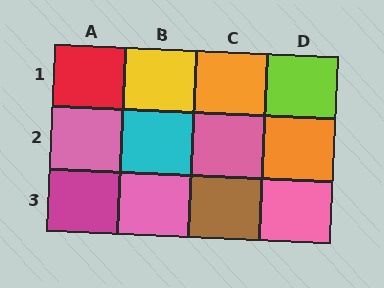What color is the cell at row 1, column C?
Orange.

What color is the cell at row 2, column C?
Pink.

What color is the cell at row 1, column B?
Yellow.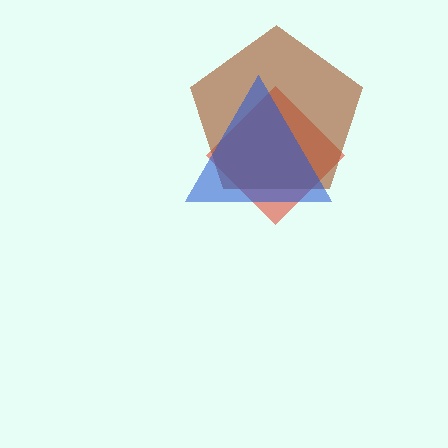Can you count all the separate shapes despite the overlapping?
Yes, there are 3 separate shapes.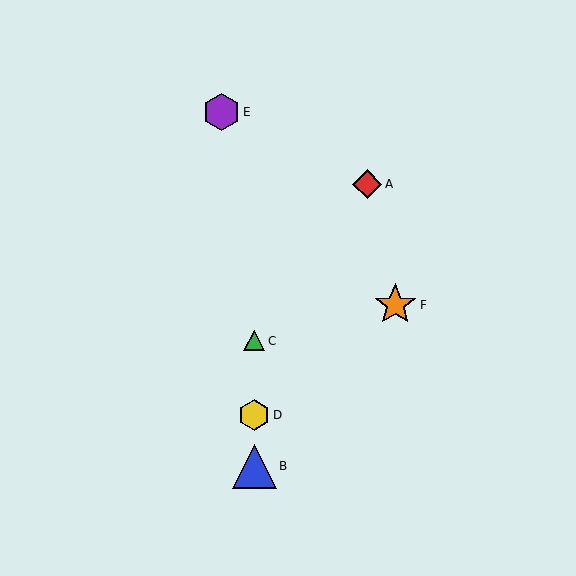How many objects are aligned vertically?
3 objects (B, C, D) are aligned vertically.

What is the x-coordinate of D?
Object D is at x≈254.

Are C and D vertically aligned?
Yes, both are at x≈254.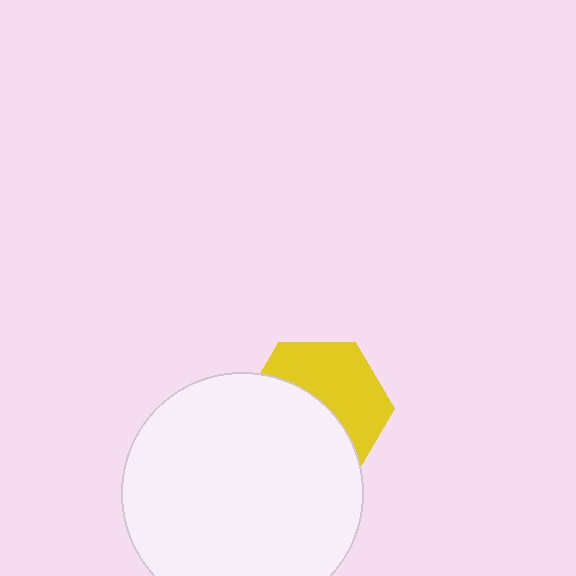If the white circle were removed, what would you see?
You would see the complete yellow hexagon.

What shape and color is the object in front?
The object in front is a white circle.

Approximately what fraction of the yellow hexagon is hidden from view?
Roughly 51% of the yellow hexagon is hidden behind the white circle.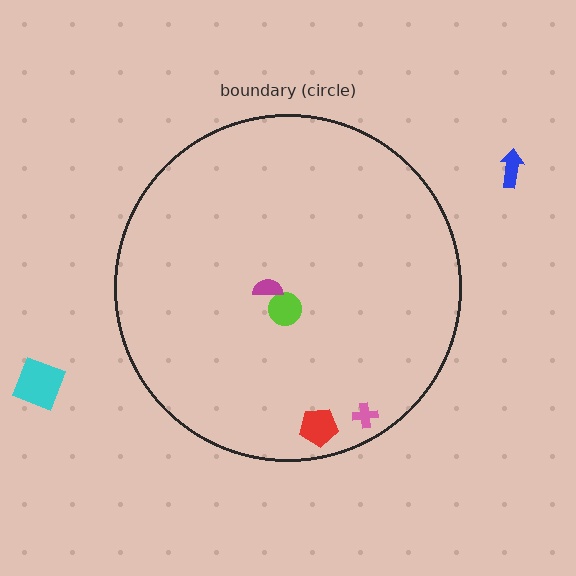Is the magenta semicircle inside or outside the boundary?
Inside.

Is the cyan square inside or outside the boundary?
Outside.